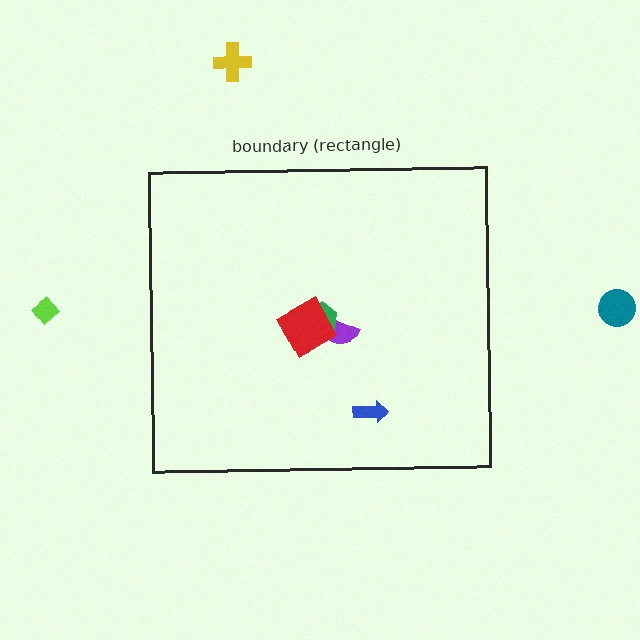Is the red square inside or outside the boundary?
Inside.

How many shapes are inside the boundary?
4 inside, 3 outside.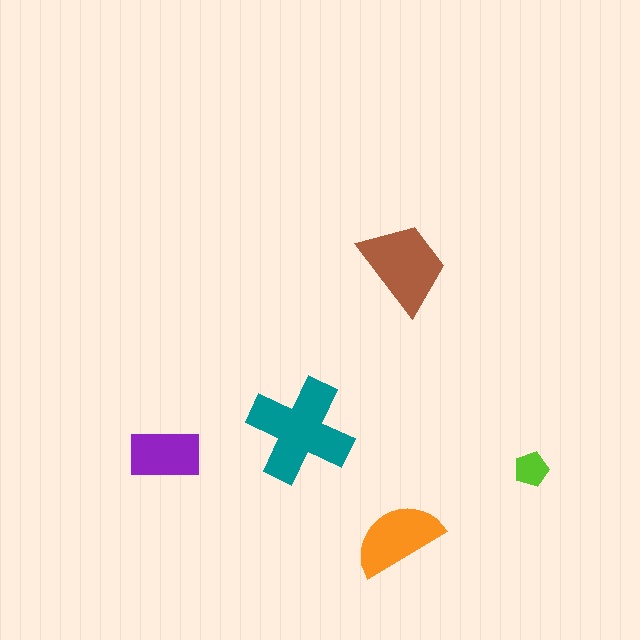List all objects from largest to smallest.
The teal cross, the brown trapezoid, the orange semicircle, the purple rectangle, the lime pentagon.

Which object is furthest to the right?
The lime pentagon is rightmost.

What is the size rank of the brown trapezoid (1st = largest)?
2nd.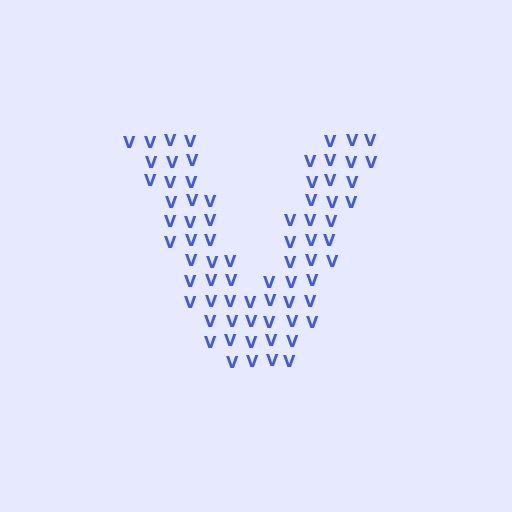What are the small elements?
The small elements are letter V's.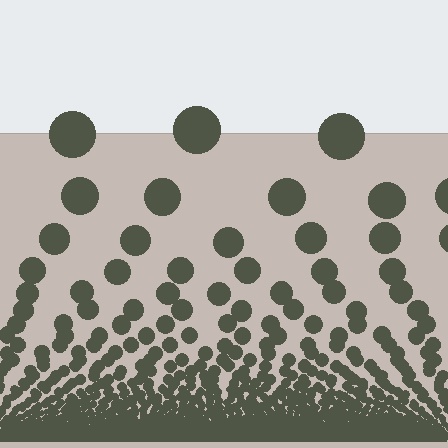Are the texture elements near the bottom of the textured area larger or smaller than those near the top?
Smaller. The gradient is inverted — elements near the bottom are smaller and denser.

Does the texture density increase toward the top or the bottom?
Density increases toward the bottom.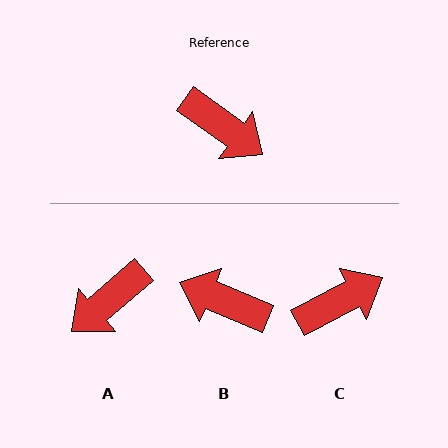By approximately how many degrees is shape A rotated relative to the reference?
Approximately 103 degrees clockwise.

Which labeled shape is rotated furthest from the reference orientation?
B, about 166 degrees away.